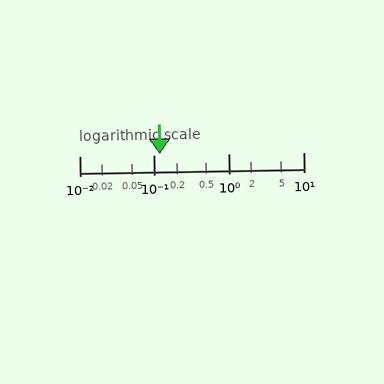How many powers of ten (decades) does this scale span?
The scale spans 3 decades, from 0.01 to 10.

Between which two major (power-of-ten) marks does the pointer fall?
The pointer is between 0.1 and 1.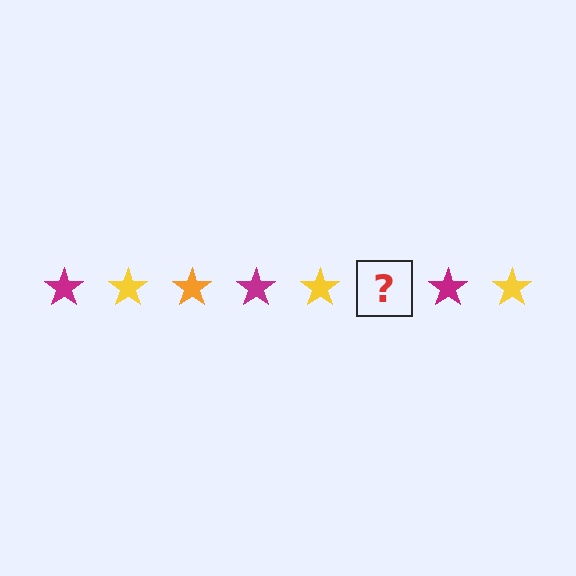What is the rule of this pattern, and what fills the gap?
The rule is that the pattern cycles through magenta, yellow, orange stars. The gap should be filled with an orange star.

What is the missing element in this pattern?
The missing element is an orange star.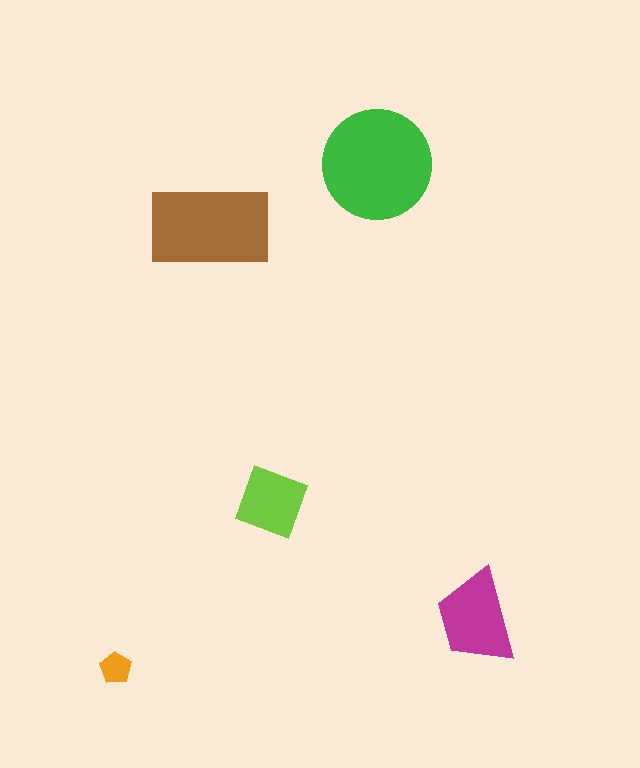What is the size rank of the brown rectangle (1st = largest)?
2nd.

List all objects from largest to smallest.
The green circle, the brown rectangle, the magenta trapezoid, the lime diamond, the orange pentagon.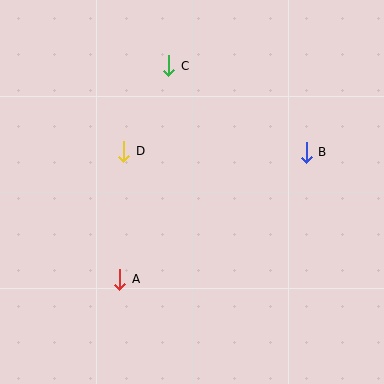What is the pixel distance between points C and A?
The distance between C and A is 219 pixels.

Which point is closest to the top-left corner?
Point C is closest to the top-left corner.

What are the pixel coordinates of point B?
Point B is at (306, 152).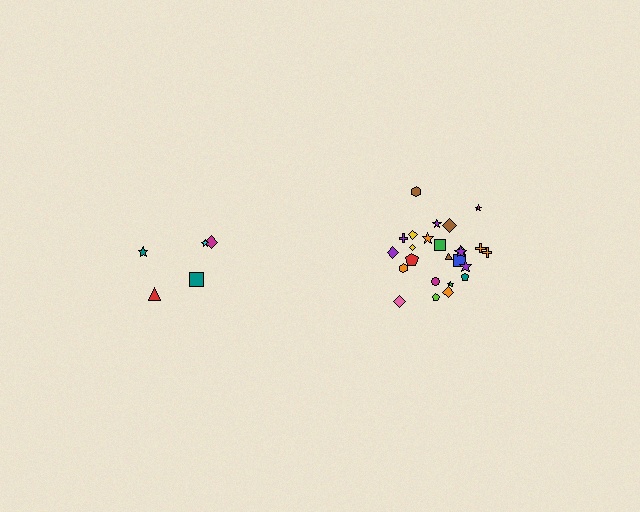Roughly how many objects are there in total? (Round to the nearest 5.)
Roughly 30 objects in total.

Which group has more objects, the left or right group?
The right group.